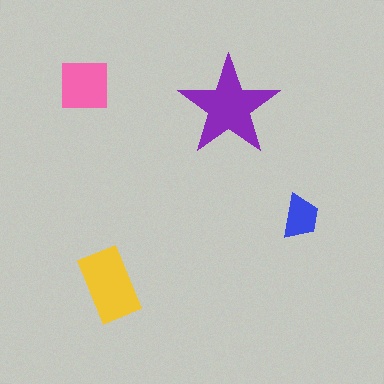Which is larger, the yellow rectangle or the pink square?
The yellow rectangle.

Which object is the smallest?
The blue trapezoid.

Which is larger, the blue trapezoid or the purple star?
The purple star.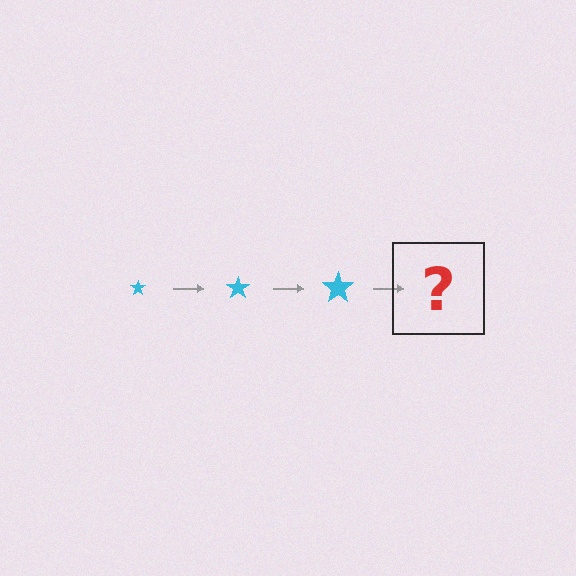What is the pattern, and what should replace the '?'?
The pattern is that the star gets progressively larger each step. The '?' should be a cyan star, larger than the previous one.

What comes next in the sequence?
The next element should be a cyan star, larger than the previous one.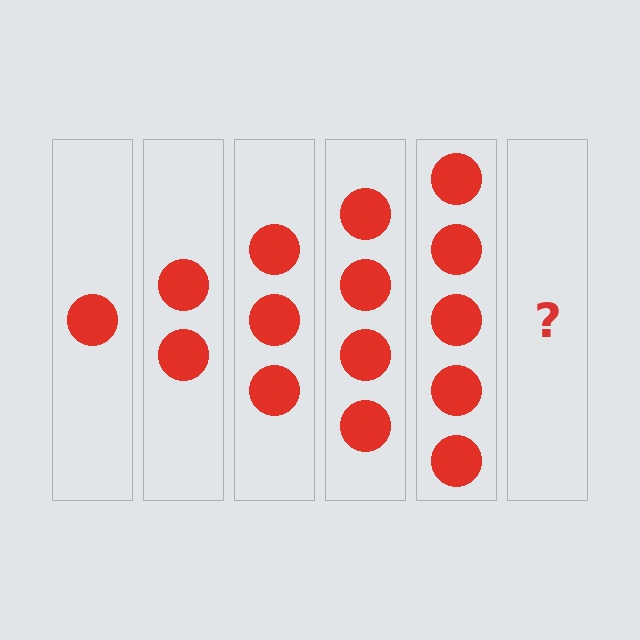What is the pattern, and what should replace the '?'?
The pattern is that each step adds one more circle. The '?' should be 6 circles.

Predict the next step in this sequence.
The next step is 6 circles.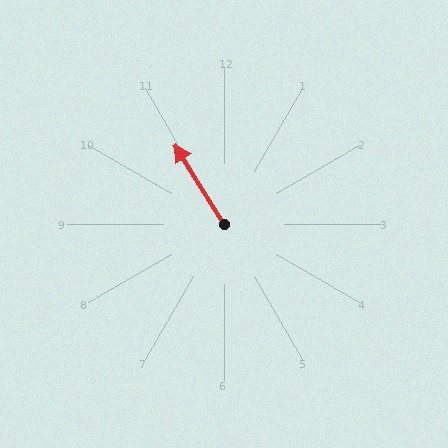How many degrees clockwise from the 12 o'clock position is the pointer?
Approximately 328 degrees.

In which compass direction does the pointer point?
Northwest.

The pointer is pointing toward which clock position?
Roughly 11 o'clock.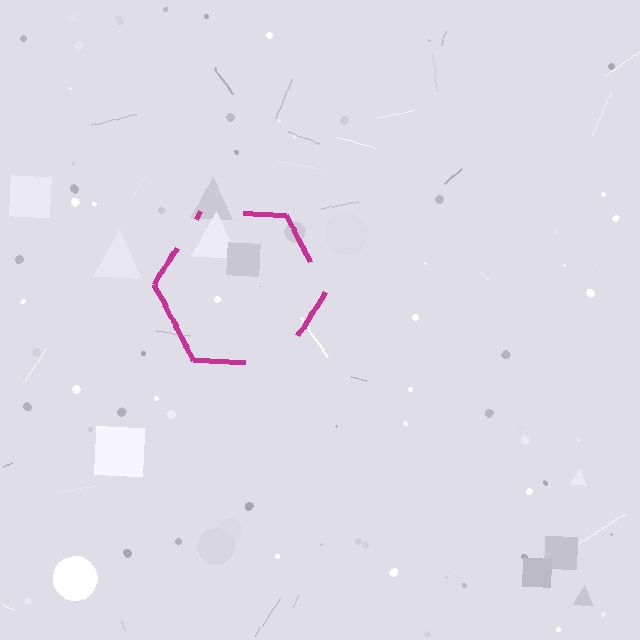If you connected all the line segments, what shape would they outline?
They would outline a hexagon.